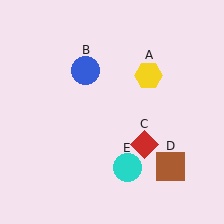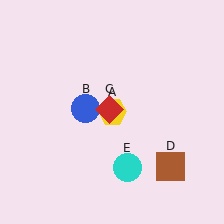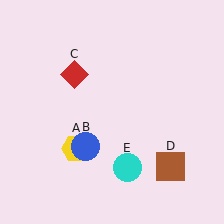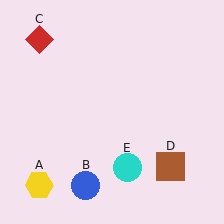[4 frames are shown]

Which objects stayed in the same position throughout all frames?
Brown square (object D) and cyan circle (object E) remained stationary.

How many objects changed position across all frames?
3 objects changed position: yellow hexagon (object A), blue circle (object B), red diamond (object C).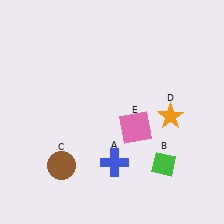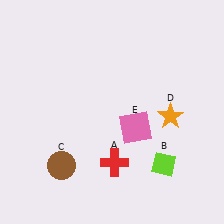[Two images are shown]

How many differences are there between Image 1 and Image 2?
There are 2 differences between the two images.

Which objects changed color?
A changed from blue to red. B changed from green to lime.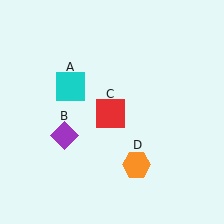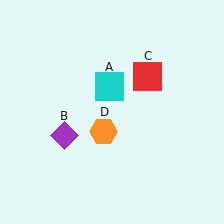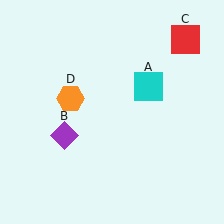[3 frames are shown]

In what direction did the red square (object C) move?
The red square (object C) moved up and to the right.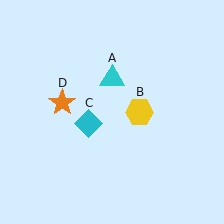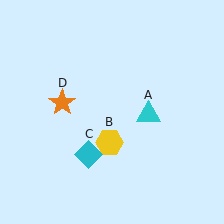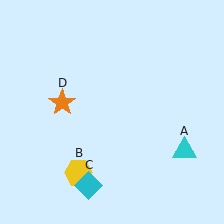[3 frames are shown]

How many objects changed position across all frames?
3 objects changed position: cyan triangle (object A), yellow hexagon (object B), cyan diamond (object C).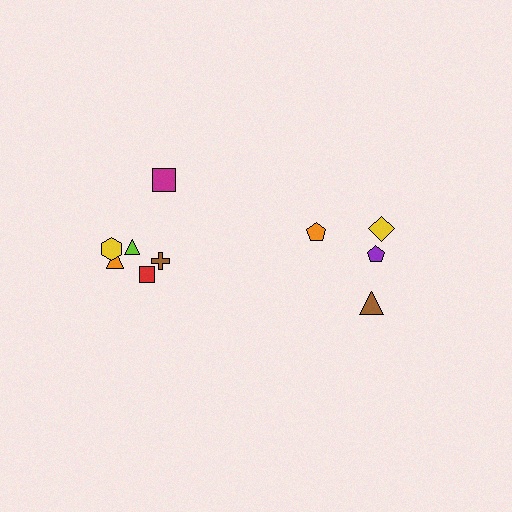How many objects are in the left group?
There are 6 objects.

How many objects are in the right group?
There are 4 objects.